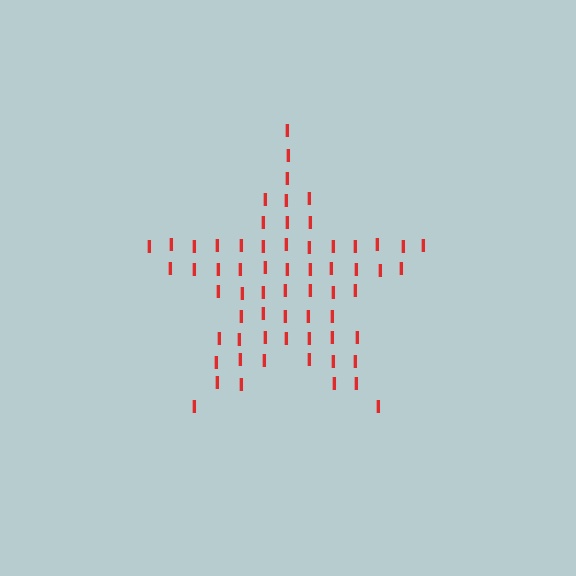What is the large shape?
The large shape is a star.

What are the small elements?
The small elements are letter I's.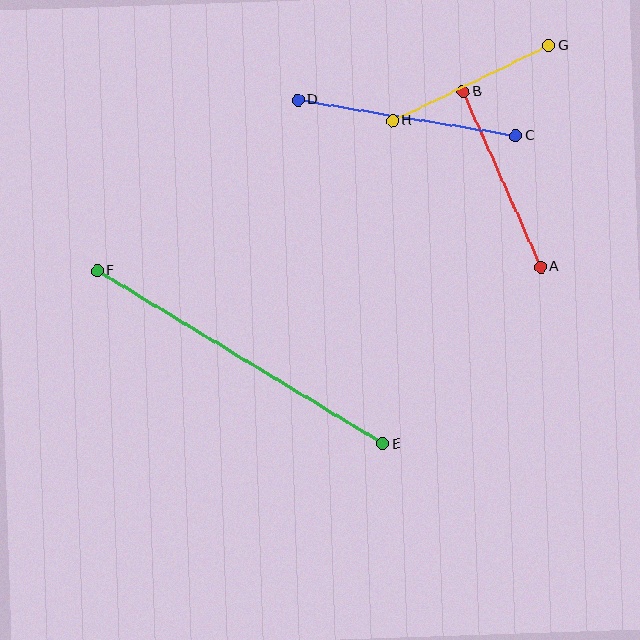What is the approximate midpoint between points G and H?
The midpoint is at approximately (471, 83) pixels.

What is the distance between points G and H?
The distance is approximately 173 pixels.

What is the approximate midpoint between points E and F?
The midpoint is at approximately (240, 357) pixels.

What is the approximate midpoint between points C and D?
The midpoint is at approximately (407, 118) pixels.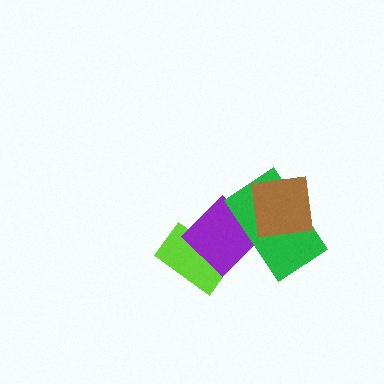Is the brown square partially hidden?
No, no other shape covers it.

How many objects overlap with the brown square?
1 object overlaps with the brown square.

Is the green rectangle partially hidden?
Yes, it is partially covered by another shape.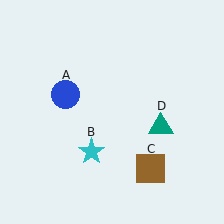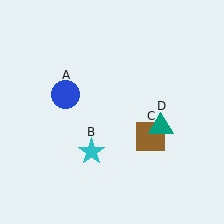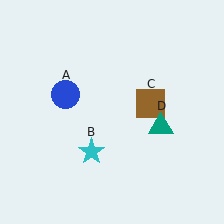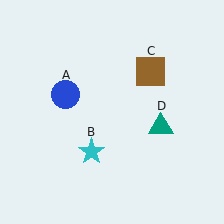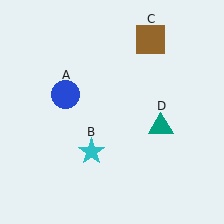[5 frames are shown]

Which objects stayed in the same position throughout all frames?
Blue circle (object A) and cyan star (object B) and teal triangle (object D) remained stationary.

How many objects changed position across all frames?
1 object changed position: brown square (object C).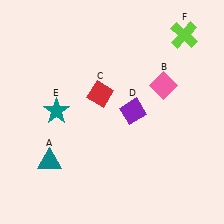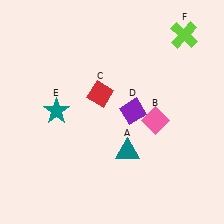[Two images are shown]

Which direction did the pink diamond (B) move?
The pink diamond (B) moved down.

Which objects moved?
The objects that moved are: the teal triangle (A), the pink diamond (B).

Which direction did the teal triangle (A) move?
The teal triangle (A) moved right.